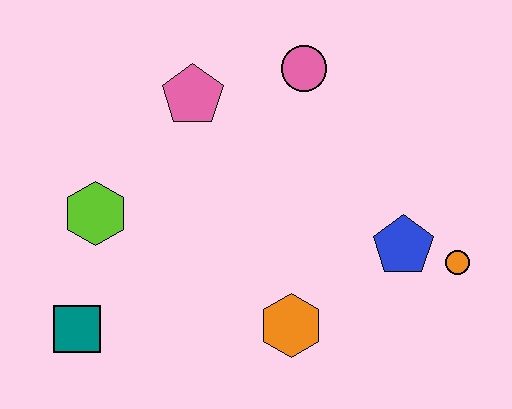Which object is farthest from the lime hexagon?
The orange circle is farthest from the lime hexagon.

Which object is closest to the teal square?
The lime hexagon is closest to the teal square.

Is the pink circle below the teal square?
No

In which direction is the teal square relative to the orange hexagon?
The teal square is to the left of the orange hexagon.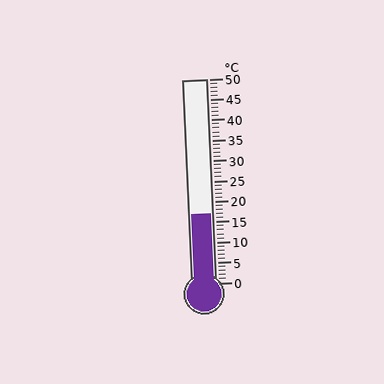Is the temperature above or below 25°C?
The temperature is below 25°C.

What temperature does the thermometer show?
The thermometer shows approximately 17°C.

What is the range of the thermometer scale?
The thermometer scale ranges from 0°C to 50°C.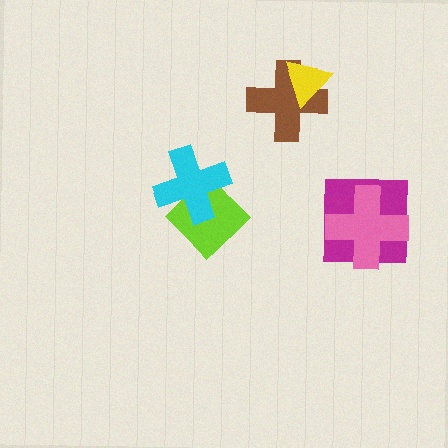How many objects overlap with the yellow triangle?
1 object overlaps with the yellow triangle.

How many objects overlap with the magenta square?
1 object overlaps with the magenta square.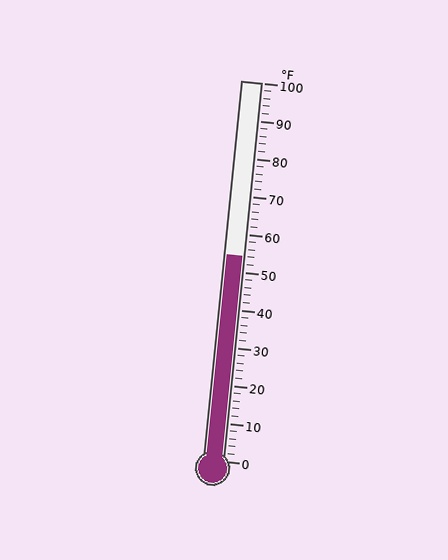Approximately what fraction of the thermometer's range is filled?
The thermometer is filled to approximately 55% of its range.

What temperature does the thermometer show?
The thermometer shows approximately 54°F.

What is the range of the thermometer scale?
The thermometer scale ranges from 0°F to 100°F.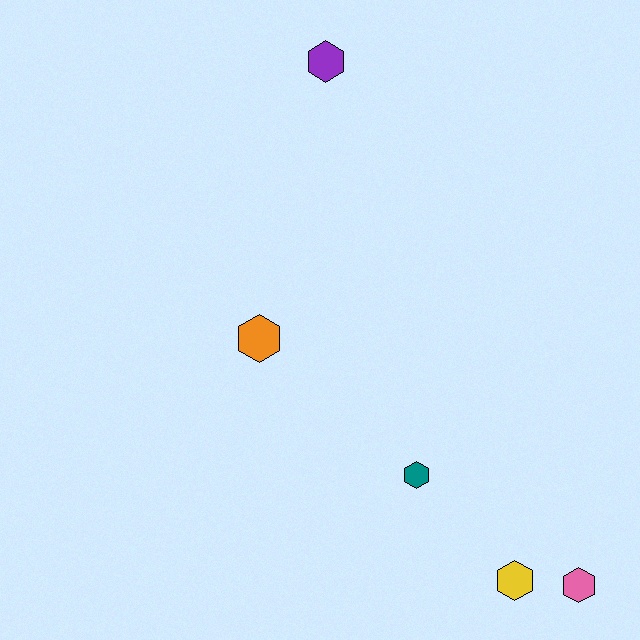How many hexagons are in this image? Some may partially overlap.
There are 5 hexagons.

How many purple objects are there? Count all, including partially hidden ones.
There is 1 purple object.